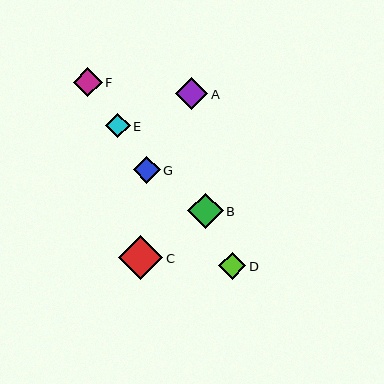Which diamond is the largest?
Diamond C is the largest with a size of approximately 44 pixels.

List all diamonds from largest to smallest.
From largest to smallest: C, B, A, F, D, G, E.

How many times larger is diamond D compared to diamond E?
Diamond D is approximately 1.1 times the size of diamond E.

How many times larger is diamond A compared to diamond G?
Diamond A is approximately 1.2 times the size of diamond G.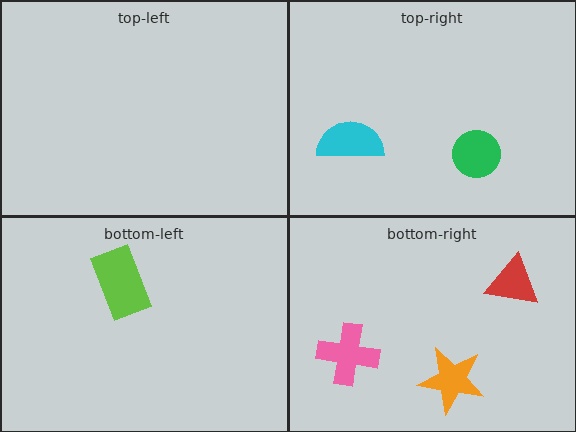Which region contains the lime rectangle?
The bottom-left region.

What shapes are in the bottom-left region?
The lime rectangle.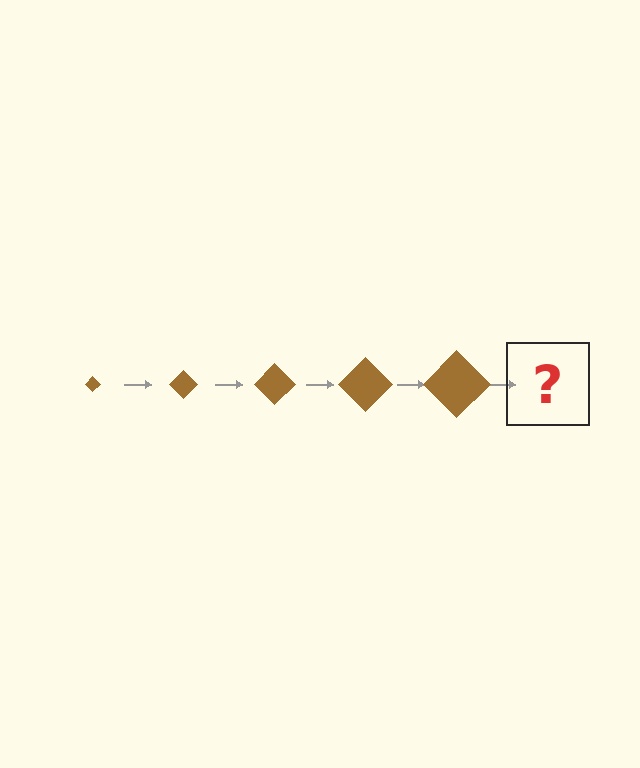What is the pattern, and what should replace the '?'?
The pattern is that the diamond gets progressively larger each step. The '?' should be a brown diamond, larger than the previous one.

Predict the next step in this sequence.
The next step is a brown diamond, larger than the previous one.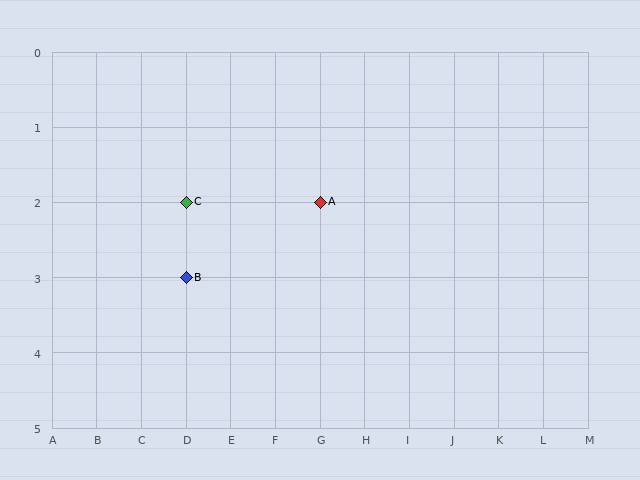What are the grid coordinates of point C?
Point C is at grid coordinates (D, 2).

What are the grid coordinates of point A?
Point A is at grid coordinates (G, 2).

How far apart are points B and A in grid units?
Points B and A are 3 columns and 1 row apart (about 3.2 grid units diagonally).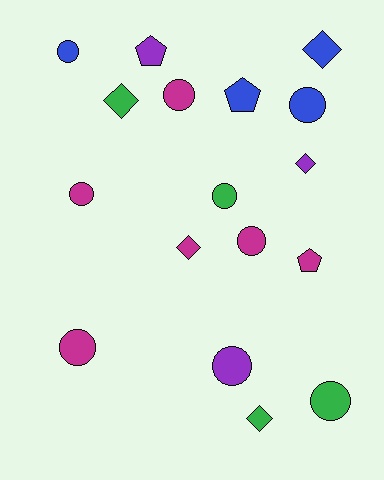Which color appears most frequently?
Magenta, with 6 objects.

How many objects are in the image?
There are 17 objects.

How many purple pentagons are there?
There is 1 purple pentagon.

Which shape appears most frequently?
Circle, with 9 objects.